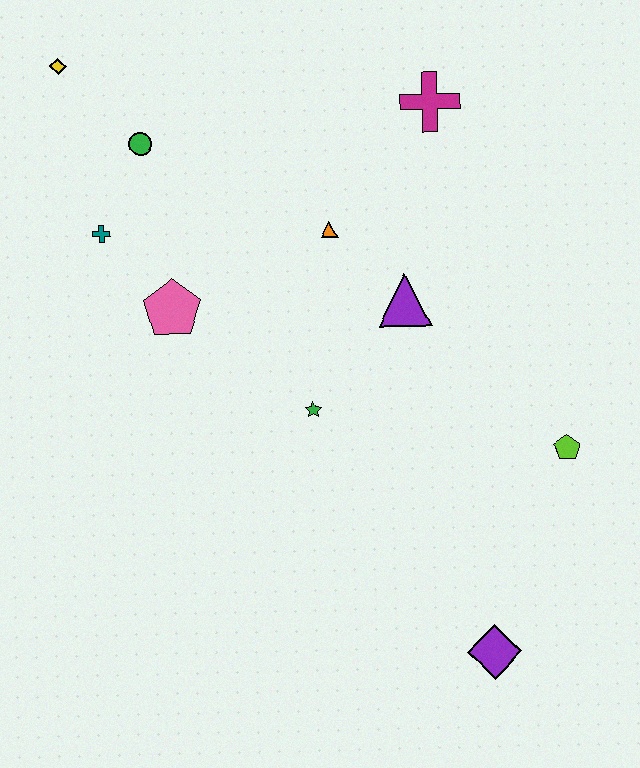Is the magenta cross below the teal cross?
No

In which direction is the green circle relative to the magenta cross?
The green circle is to the left of the magenta cross.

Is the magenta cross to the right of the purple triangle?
Yes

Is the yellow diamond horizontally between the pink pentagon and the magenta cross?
No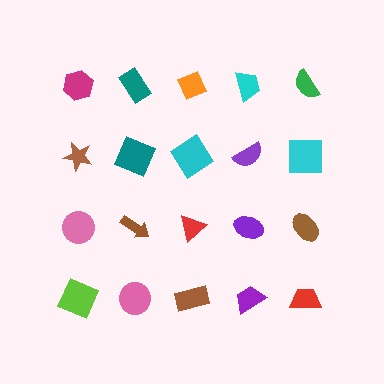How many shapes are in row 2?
5 shapes.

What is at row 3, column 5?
A brown ellipse.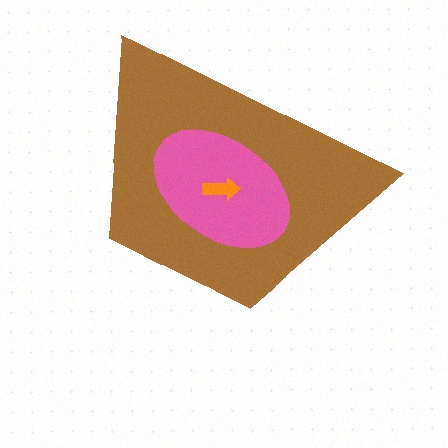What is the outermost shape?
The brown trapezoid.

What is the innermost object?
The orange arrow.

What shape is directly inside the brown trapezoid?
The pink ellipse.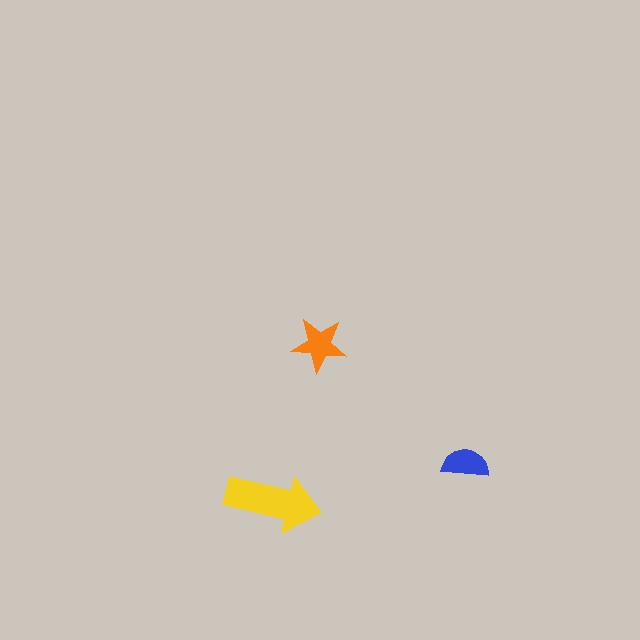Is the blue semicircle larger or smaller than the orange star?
Smaller.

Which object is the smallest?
The blue semicircle.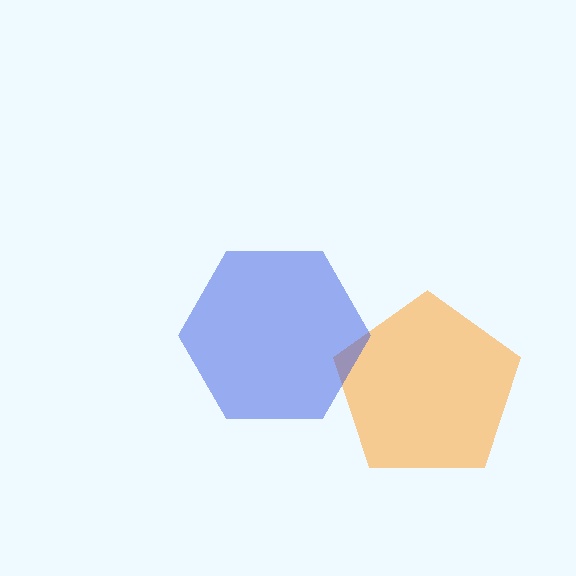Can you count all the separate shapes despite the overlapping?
Yes, there are 2 separate shapes.